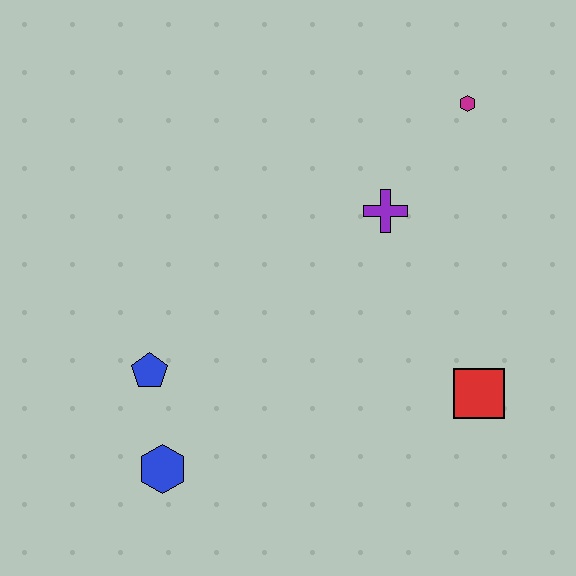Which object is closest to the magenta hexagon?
The purple cross is closest to the magenta hexagon.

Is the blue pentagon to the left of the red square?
Yes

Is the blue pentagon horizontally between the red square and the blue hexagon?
No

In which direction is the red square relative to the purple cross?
The red square is below the purple cross.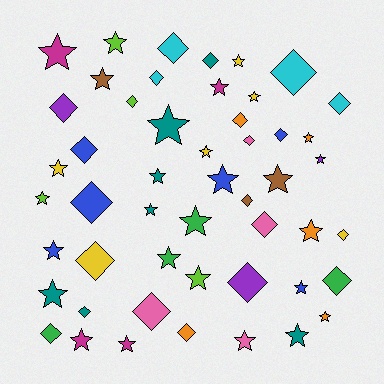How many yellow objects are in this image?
There are 6 yellow objects.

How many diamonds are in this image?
There are 22 diamonds.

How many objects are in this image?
There are 50 objects.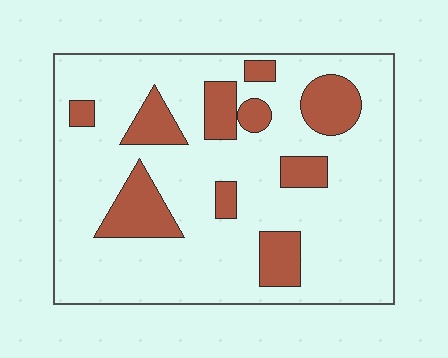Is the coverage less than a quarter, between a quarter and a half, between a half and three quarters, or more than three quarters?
Less than a quarter.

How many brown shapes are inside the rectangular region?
10.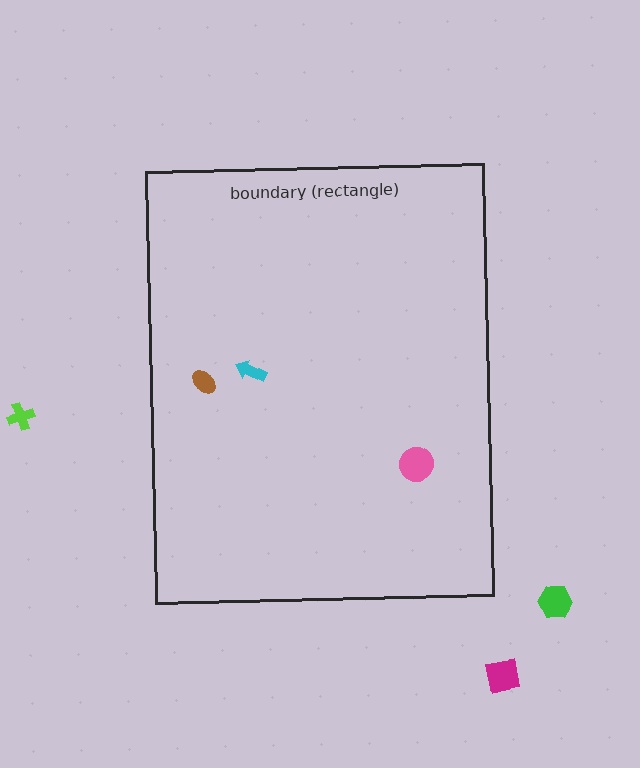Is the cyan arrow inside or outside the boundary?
Inside.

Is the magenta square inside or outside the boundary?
Outside.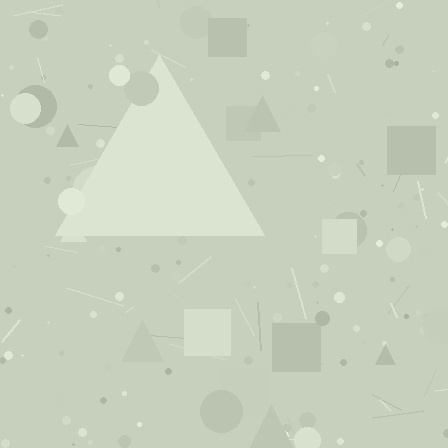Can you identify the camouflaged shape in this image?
The camouflaged shape is a triangle.